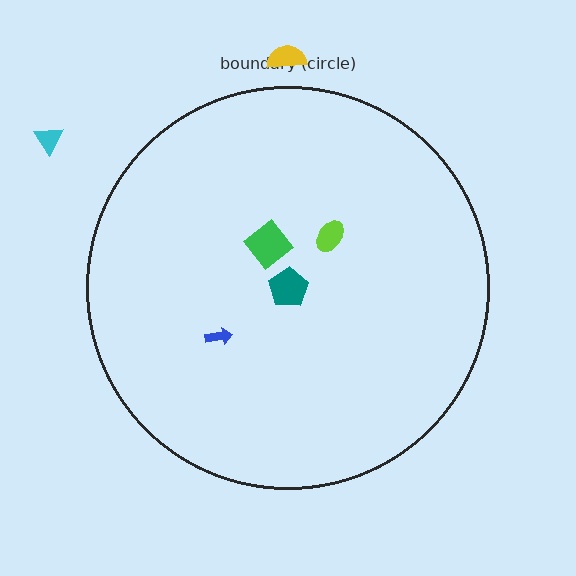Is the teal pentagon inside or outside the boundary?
Inside.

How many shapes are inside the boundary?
4 inside, 2 outside.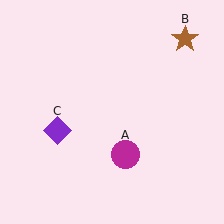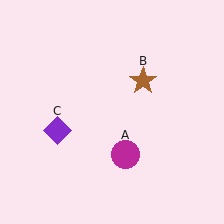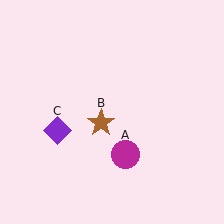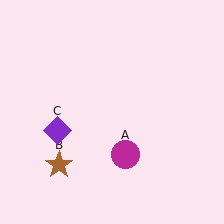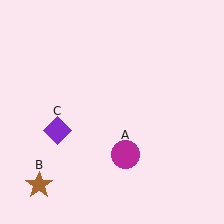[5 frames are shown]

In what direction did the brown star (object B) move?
The brown star (object B) moved down and to the left.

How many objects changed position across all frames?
1 object changed position: brown star (object B).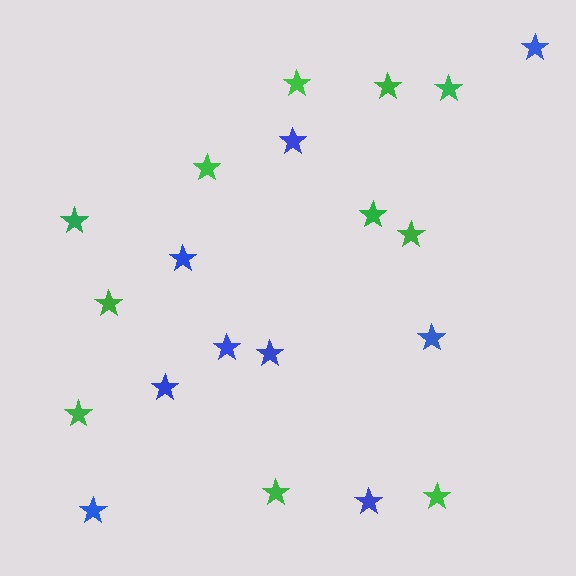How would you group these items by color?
There are 2 groups: one group of green stars (11) and one group of blue stars (9).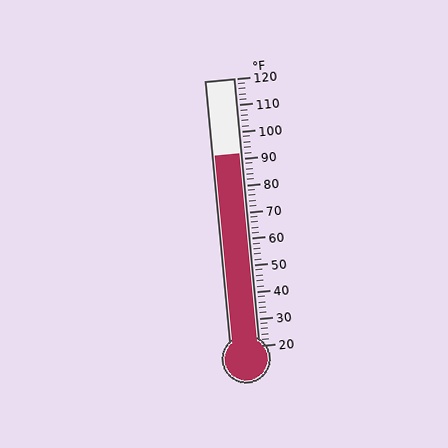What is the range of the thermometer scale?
The thermometer scale ranges from 20°F to 120°F.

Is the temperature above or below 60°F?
The temperature is above 60°F.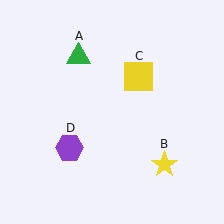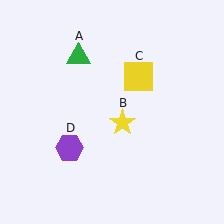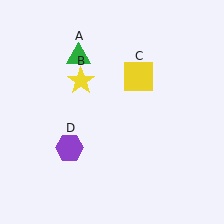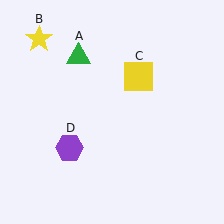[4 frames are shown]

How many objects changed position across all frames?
1 object changed position: yellow star (object B).